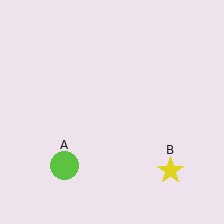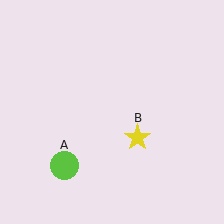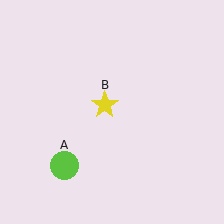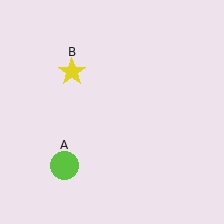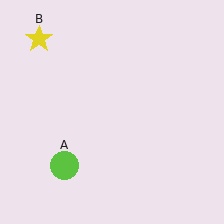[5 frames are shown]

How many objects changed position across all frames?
1 object changed position: yellow star (object B).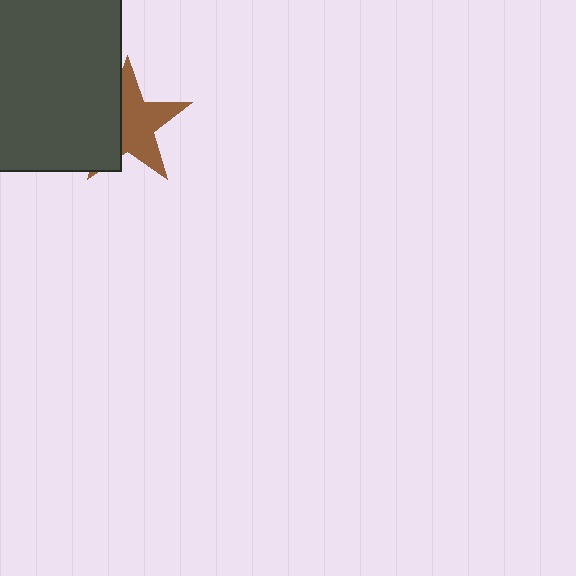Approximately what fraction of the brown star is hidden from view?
Roughly 40% of the brown star is hidden behind the dark gray rectangle.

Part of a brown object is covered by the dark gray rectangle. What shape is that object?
It is a star.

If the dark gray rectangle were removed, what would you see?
You would see the complete brown star.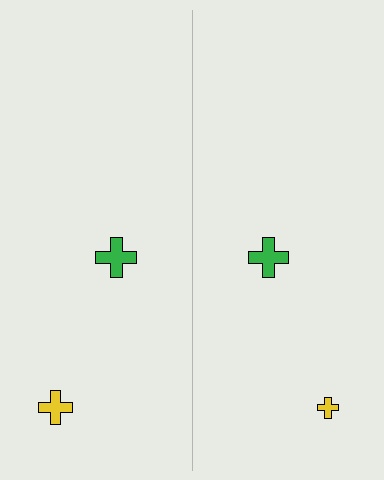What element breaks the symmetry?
The yellow cross on the right side has a different size than its mirror counterpart.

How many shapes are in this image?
There are 4 shapes in this image.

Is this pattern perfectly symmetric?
No, the pattern is not perfectly symmetric. The yellow cross on the right side has a different size than its mirror counterpart.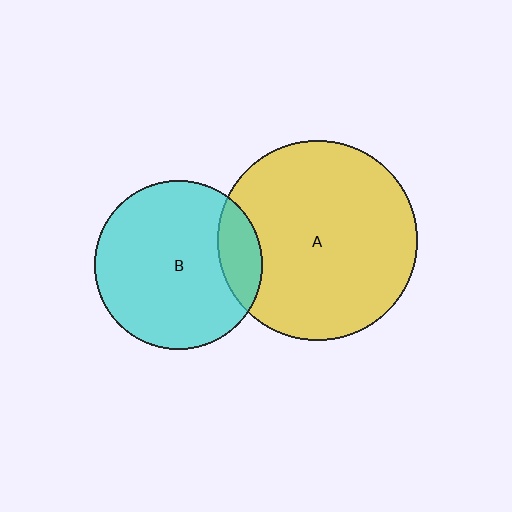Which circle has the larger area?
Circle A (yellow).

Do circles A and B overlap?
Yes.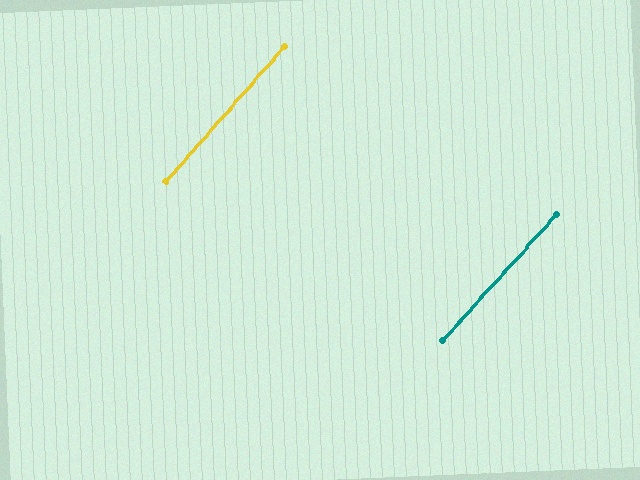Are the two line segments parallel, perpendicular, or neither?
Parallel — their directions differ by only 1.0°.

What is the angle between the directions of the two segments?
Approximately 1 degree.